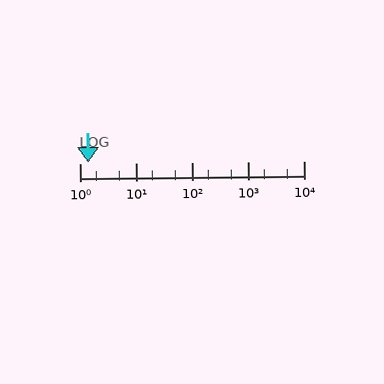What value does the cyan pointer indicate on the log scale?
The pointer indicates approximately 1.4.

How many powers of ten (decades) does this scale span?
The scale spans 4 decades, from 1 to 10000.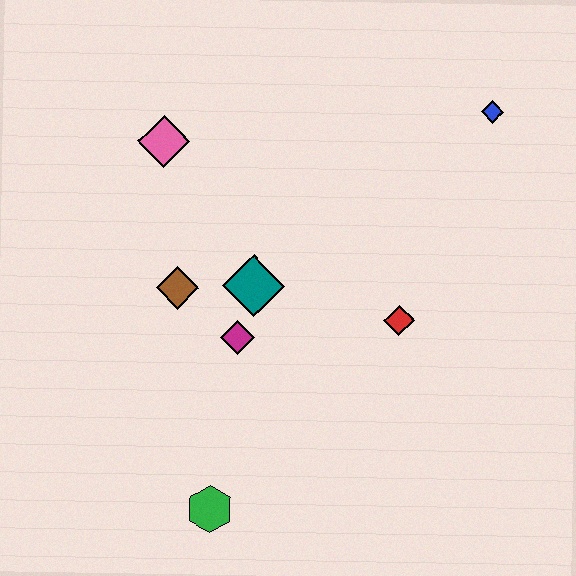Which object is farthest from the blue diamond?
The green hexagon is farthest from the blue diamond.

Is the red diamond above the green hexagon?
Yes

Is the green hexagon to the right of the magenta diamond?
No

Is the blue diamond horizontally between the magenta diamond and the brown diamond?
No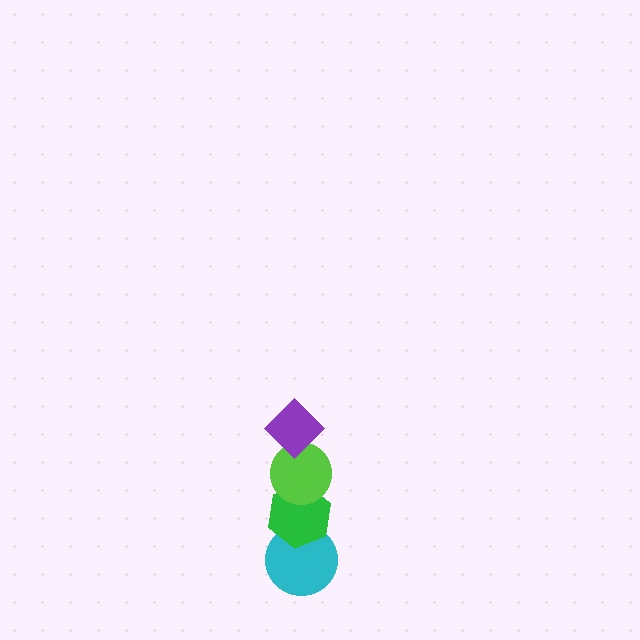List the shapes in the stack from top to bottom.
From top to bottom: the purple diamond, the lime circle, the green hexagon, the cyan circle.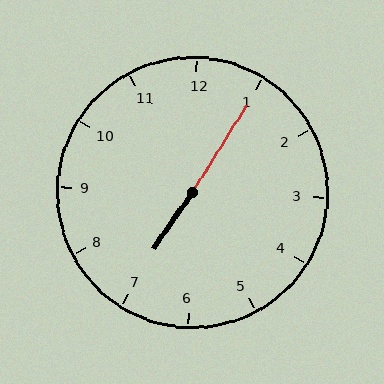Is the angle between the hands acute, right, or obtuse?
It is obtuse.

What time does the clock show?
7:05.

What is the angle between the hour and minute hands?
Approximately 178 degrees.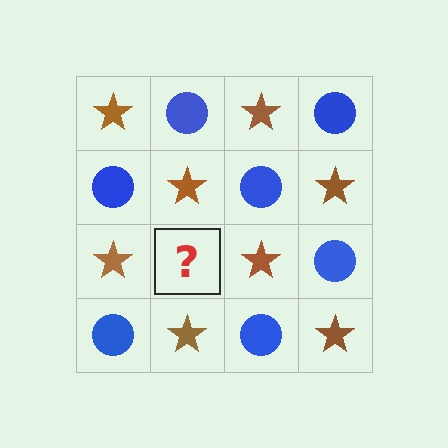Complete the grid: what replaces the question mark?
The question mark should be replaced with a blue circle.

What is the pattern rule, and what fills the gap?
The rule is that it alternates brown star and blue circle in a checkerboard pattern. The gap should be filled with a blue circle.